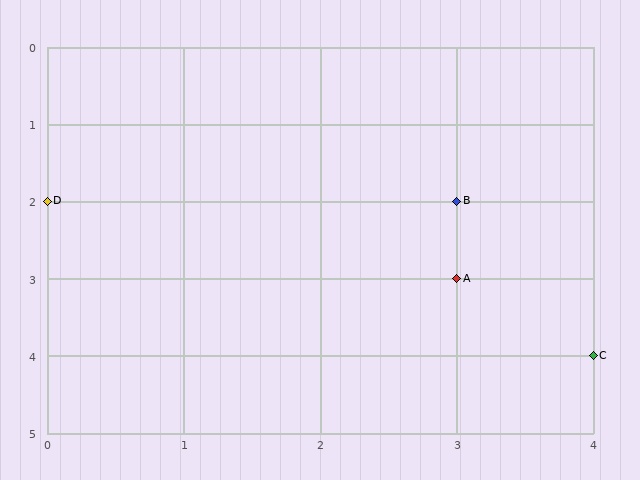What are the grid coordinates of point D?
Point D is at grid coordinates (0, 2).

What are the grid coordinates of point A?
Point A is at grid coordinates (3, 3).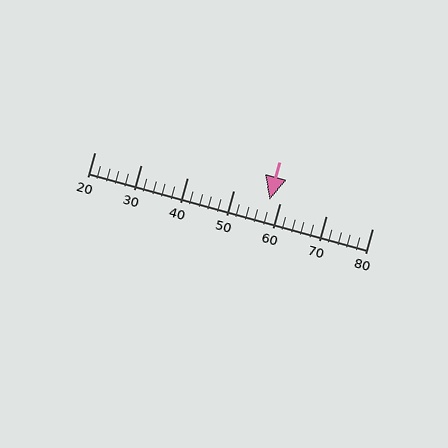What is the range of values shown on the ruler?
The ruler shows values from 20 to 80.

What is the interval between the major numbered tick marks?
The major tick marks are spaced 10 units apart.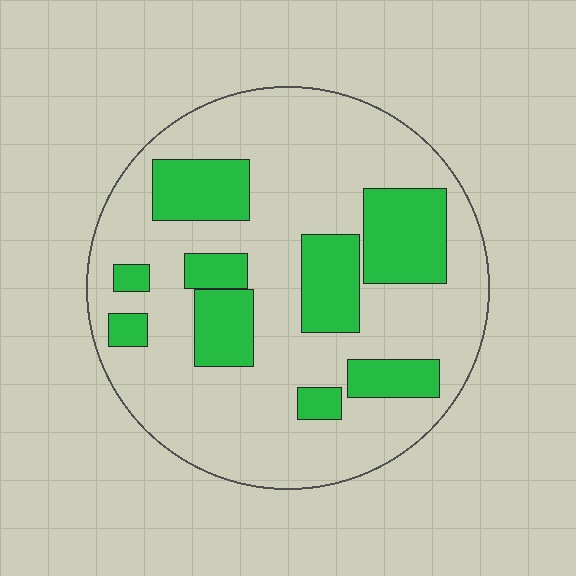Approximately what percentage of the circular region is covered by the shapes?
Approximately 25%.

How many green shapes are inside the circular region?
9.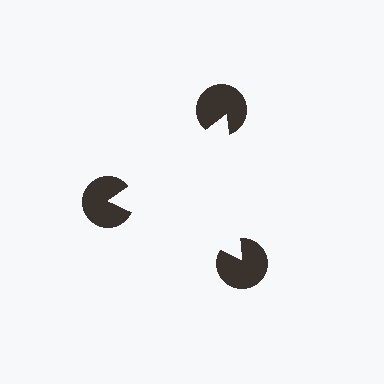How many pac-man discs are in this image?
There are 3 — one at each vertex of the illusory triangle.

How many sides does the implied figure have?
3 sides.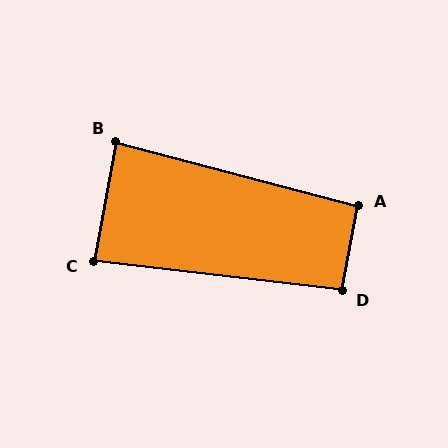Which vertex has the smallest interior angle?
B, at approximately 86 degrees.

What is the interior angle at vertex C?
Approximately 86 degrees (approximately right).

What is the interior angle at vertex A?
Approximately 94 degrees (approximately right).